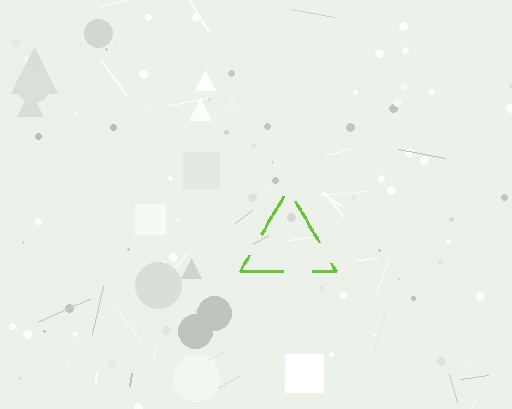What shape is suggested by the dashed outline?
The dashed outline suggests a triangle.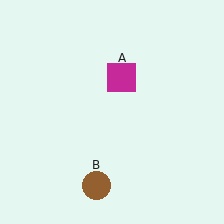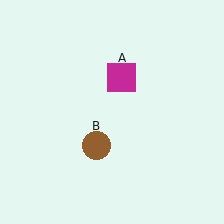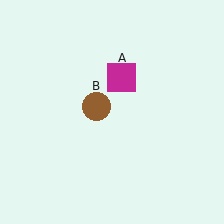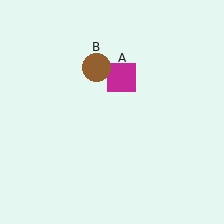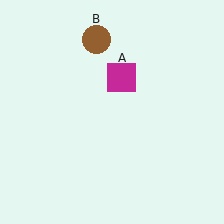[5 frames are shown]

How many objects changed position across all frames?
1 object changed position: brown circle (object B).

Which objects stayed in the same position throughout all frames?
Magenta square (object A) remained stationary.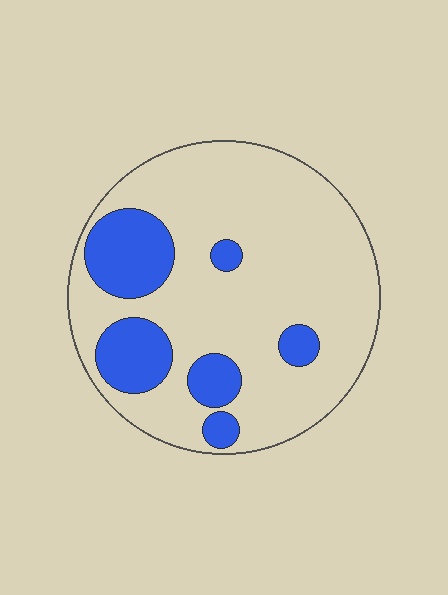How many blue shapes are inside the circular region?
6.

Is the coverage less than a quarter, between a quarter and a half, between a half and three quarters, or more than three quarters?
Less than a quarter.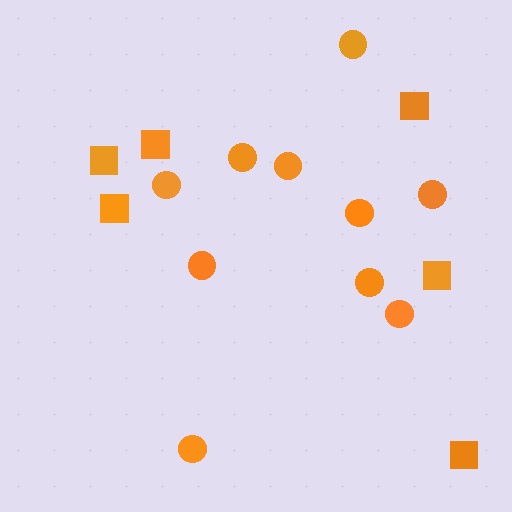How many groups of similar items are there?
There are 2 groups: one group of squares (6) and one group of circles (10).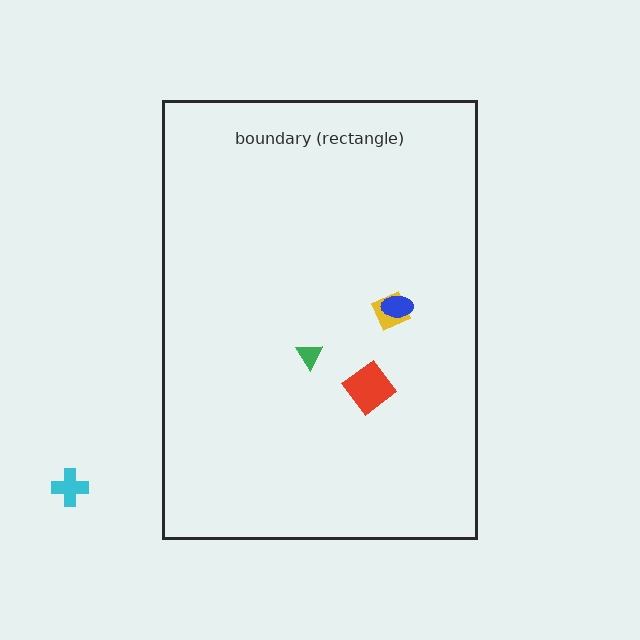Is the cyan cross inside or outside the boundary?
Outside.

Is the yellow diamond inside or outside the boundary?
Inside.